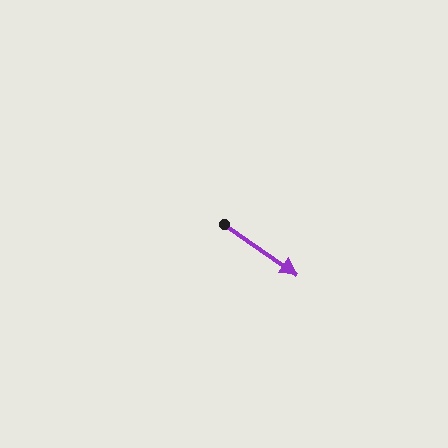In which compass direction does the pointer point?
Southeast.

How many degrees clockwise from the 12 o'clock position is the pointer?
Approximately 125 degrees.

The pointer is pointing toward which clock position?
Roughly 4 o'clock.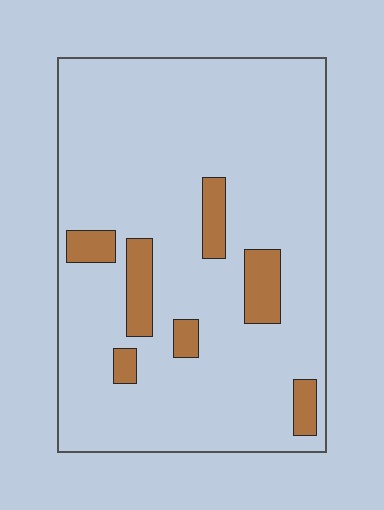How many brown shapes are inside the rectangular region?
7.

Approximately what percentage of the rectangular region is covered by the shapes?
Approximately 10%.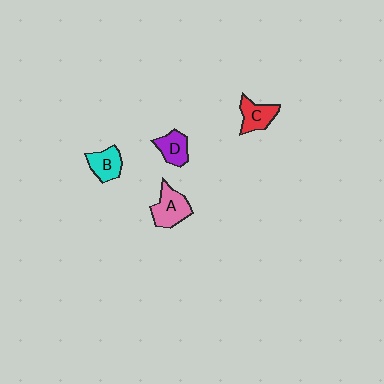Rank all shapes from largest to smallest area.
From largest to smallest: A (pink), C (red), B (cyan), D (purple).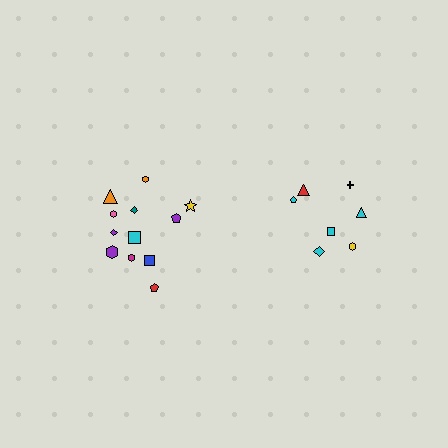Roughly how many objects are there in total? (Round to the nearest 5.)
Roughly 20 objects in total.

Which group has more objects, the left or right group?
The left group.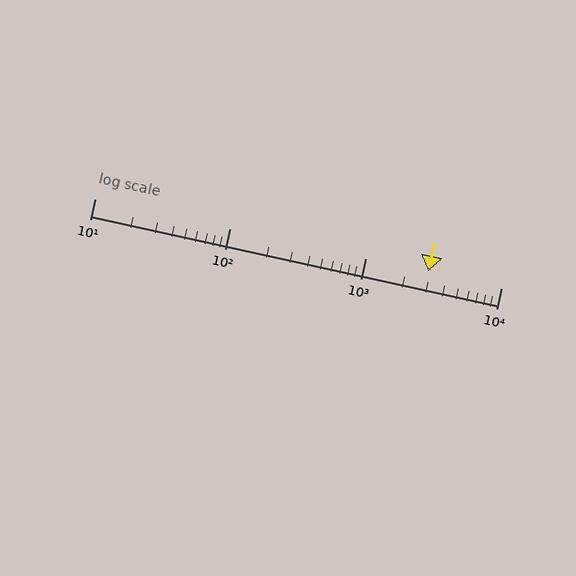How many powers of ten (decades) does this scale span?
The scale spans 3 decades, from 10 to 10000.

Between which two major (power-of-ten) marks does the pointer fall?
The pointer is between 1000 and 10000.